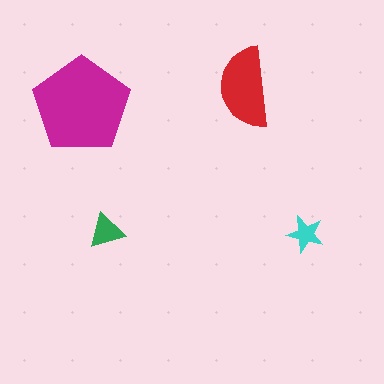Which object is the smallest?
The cyan star.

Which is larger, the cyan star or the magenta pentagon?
The magenta pentagon.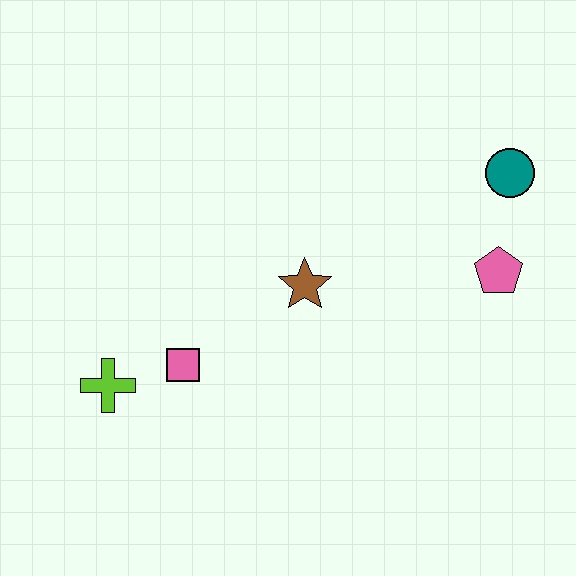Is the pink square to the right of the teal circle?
No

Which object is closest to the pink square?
The lime cross is closest to the pink square.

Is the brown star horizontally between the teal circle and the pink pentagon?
No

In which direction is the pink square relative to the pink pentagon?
The pink square is to the left of the pink pentagon.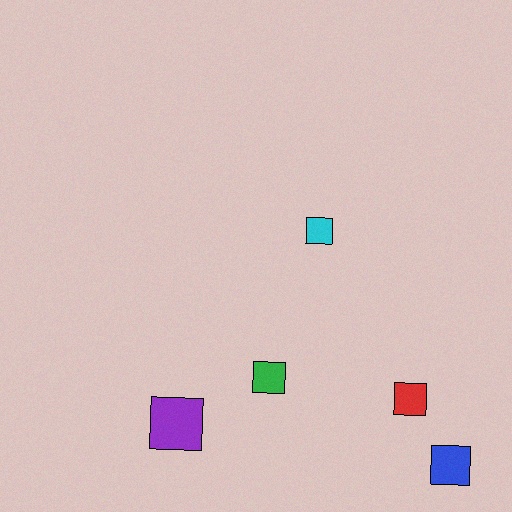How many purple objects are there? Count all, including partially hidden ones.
There is 1 purple object.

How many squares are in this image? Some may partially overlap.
There are 5 squares.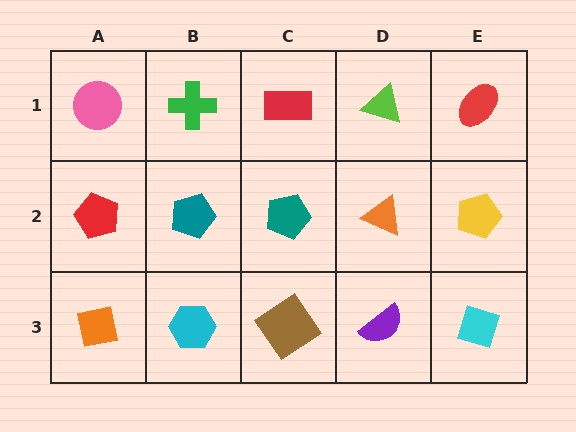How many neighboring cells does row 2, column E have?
3.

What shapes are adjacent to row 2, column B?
A green cross (row 1, column B), a cyan hexagon (row 3, column B), a red pentagon (row 2, column A), a teal pentagon (row 2, column C).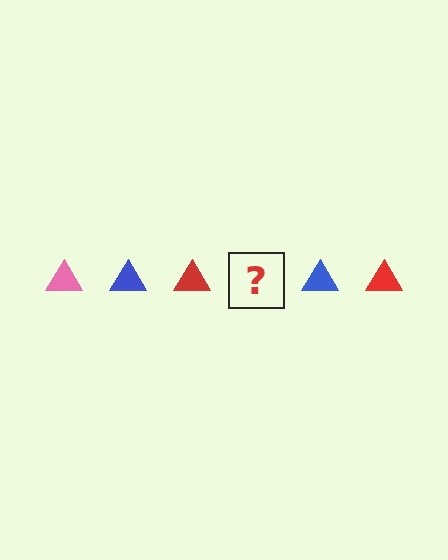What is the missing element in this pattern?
The missing element is a pink triangle.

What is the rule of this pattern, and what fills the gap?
The rule is that the pattern cycles through pink, blue, red triangles. The gap should be filled with a pink triangle.